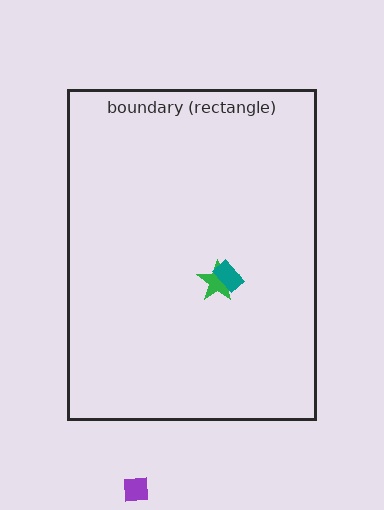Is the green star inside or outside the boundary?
Inside.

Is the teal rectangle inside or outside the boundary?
Inside.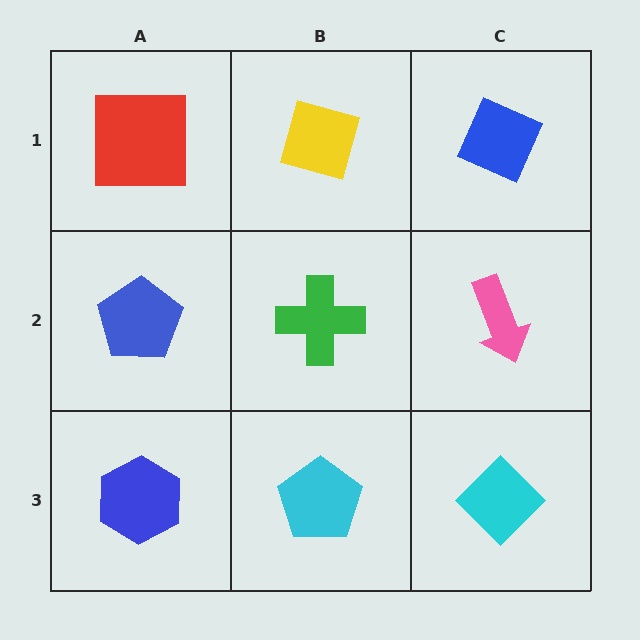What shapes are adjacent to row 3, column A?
A blue pentagon (row 2, column A), a cyan pentagon (row 3, column B).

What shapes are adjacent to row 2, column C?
A blue diamond (row 1, column C), a cyan diamond (row 3, column C), a green cross (row 2, column B).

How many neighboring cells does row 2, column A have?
3.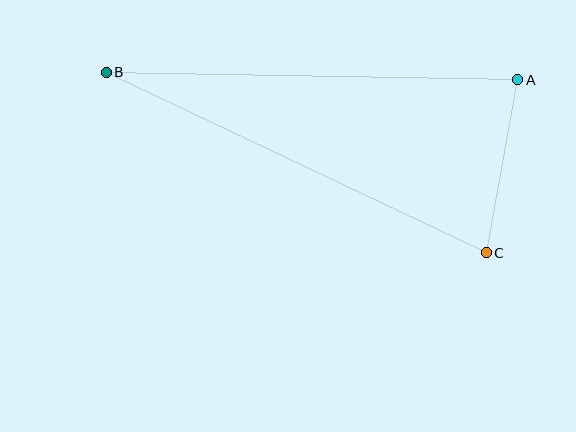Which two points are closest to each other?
Points A and C are closest to each other.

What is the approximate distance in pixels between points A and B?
The distance between A and B is approximately 412 pixels.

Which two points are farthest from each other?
Points B and C are farthest from each other.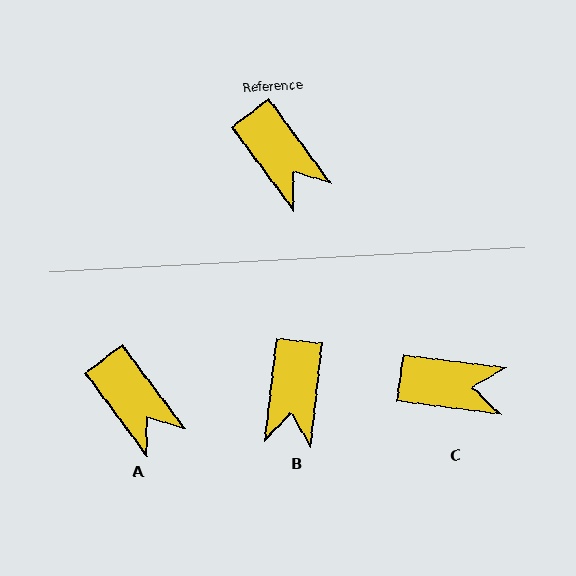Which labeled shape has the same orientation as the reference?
A.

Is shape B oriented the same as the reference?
No, it is off by about 43 degrees.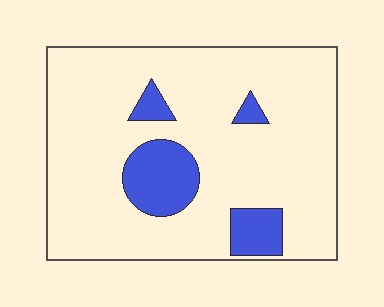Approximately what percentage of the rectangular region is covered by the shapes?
Approximately 15%.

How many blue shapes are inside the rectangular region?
4.